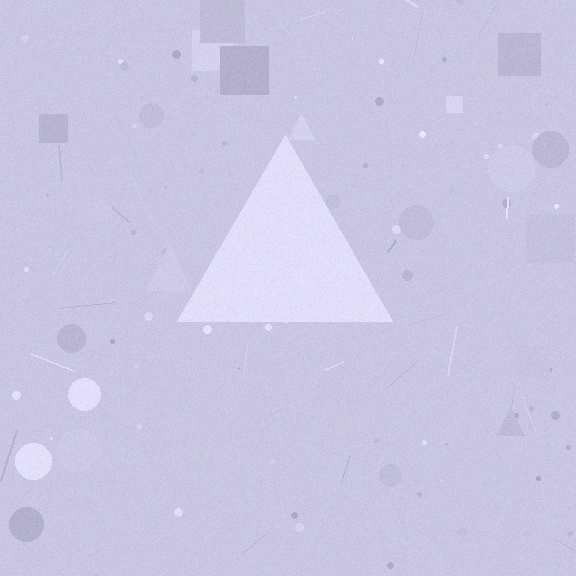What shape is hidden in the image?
A triangle is hidden in the image.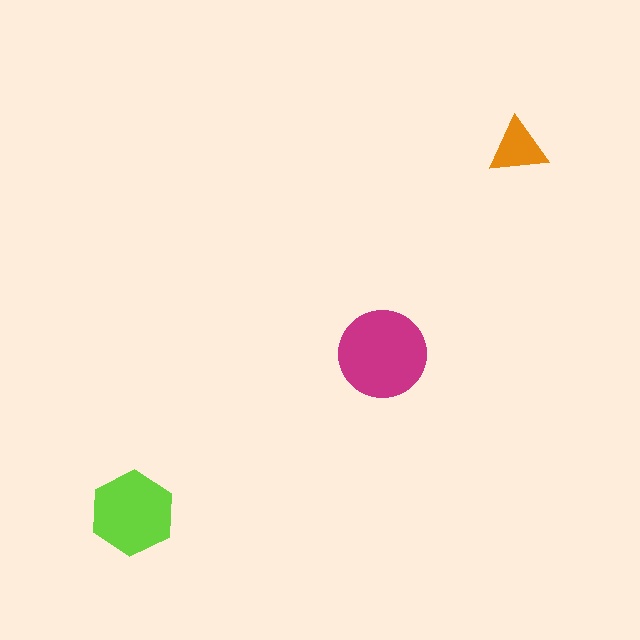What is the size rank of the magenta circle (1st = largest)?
1st.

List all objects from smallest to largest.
The orange triangle, the lime hexagon, the magenta circle.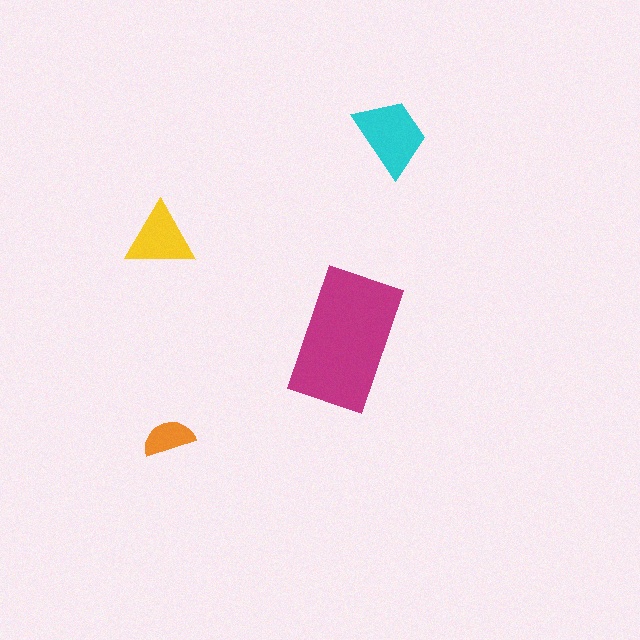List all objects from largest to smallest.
The magenta rectangle, the cyan trapezoid, the yellow triangle, the orange semicircle.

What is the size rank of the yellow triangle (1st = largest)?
3rd.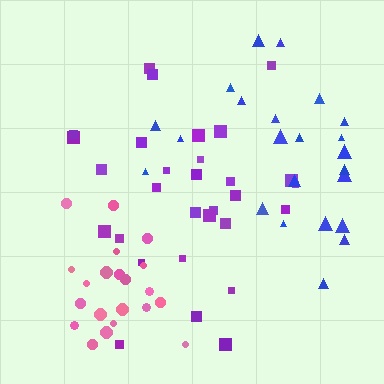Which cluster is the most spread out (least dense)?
Blue.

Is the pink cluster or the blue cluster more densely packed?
Pink.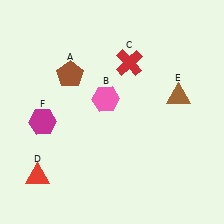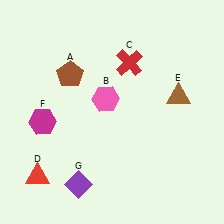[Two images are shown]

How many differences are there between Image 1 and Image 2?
There is 1 difference between the two images.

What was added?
A purple diamond (G) was added in Image 2.